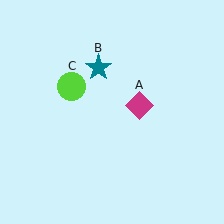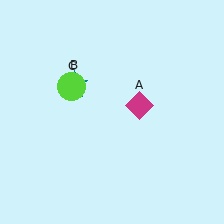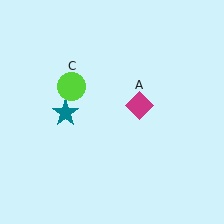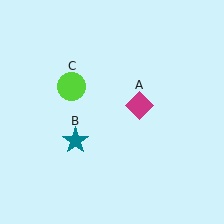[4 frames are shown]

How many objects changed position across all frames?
1 object changed position: teal star (object B).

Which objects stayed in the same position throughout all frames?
Magenta diamond (object A) and lime circle (object C) remained stationary.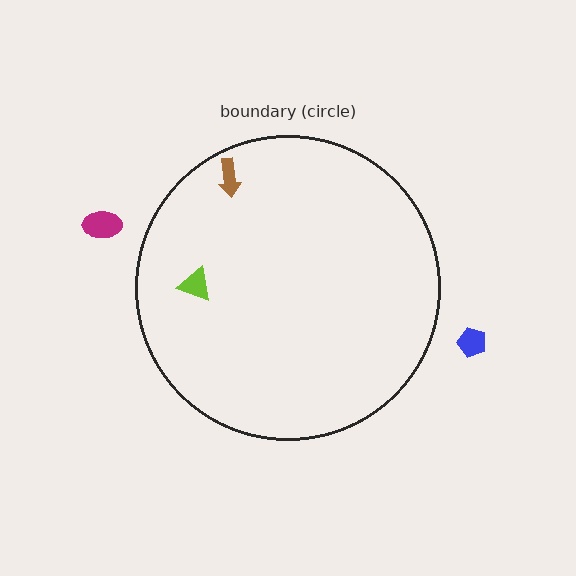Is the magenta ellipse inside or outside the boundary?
Outside.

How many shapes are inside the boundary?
2 inside, 2 outside.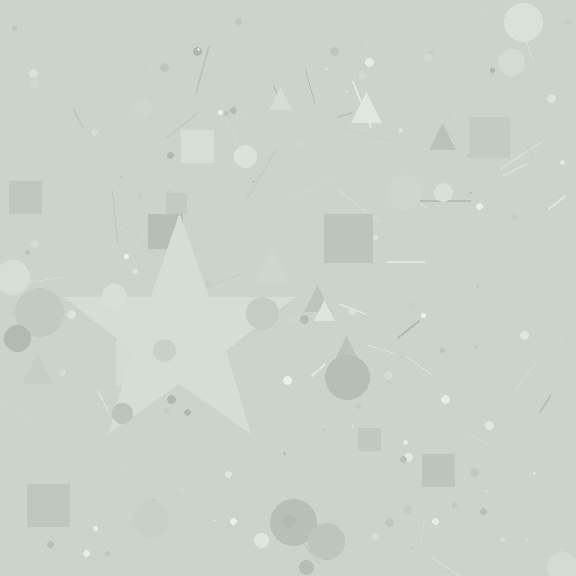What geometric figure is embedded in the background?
A star is embedded in the background.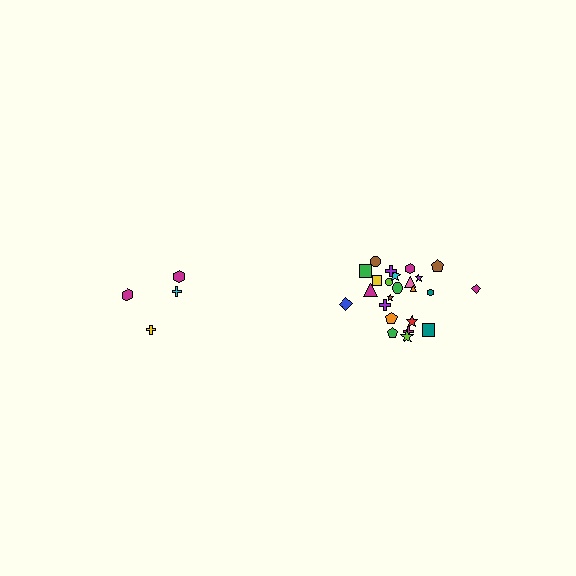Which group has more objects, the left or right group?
The right group.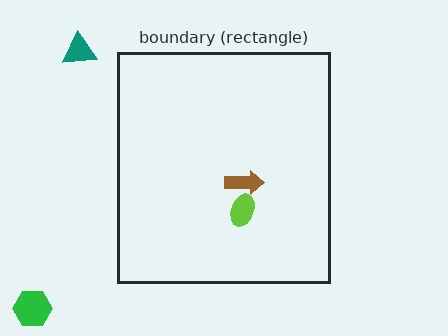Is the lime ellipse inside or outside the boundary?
Inside.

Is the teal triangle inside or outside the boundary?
Outside.